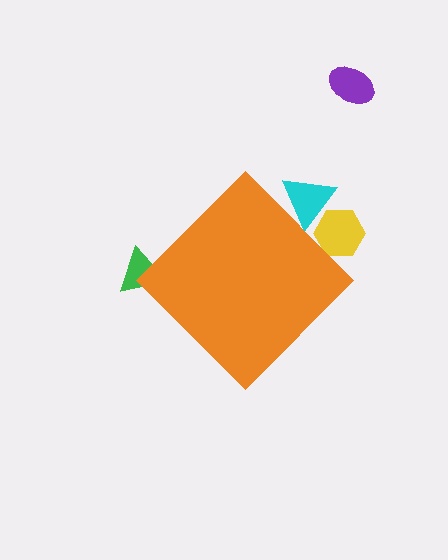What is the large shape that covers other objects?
An orange diamond.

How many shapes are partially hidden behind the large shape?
3 shapes are partially hidden.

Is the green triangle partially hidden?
Yes, the green triangle is partially hidden behind the orange diamond.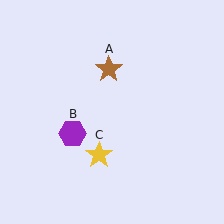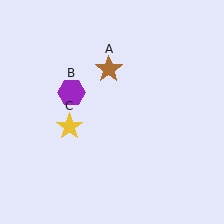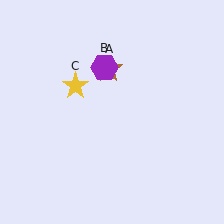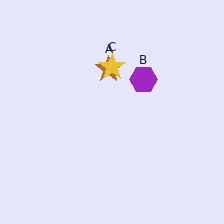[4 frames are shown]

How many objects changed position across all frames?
2 objects changed position: purple hexagon (object B), yellow star (object C).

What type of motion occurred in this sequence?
The purple hexagon (object B), yellow star (object C) rotated clockwise around the center of the scene.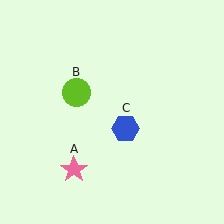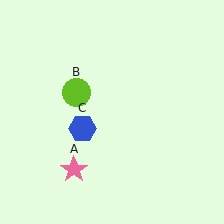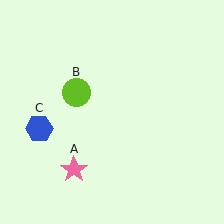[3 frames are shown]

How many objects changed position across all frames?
1 object changed position: blue hexagon (object C).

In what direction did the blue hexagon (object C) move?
The blue hexagon (object C) moved left.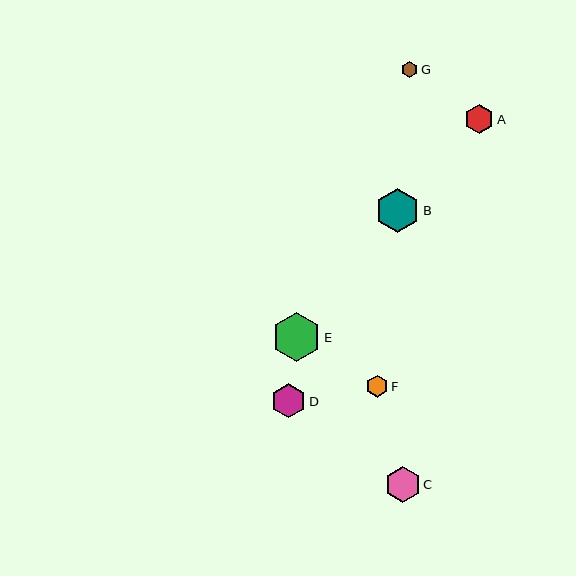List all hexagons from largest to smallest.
From largest to smallest: E, B, C, D, A, F, G.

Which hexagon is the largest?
Hexagon E is the largest with a size of approximately 49 pixels.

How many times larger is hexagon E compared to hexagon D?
Hexagon E is approximately 1.4 times the size of hexagon D.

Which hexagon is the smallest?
Hexagon G is the smallest with a size of approximately 16 pixels.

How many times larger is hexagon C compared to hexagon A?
Hexagon C is approximately 1.2 times the size of hexagon A.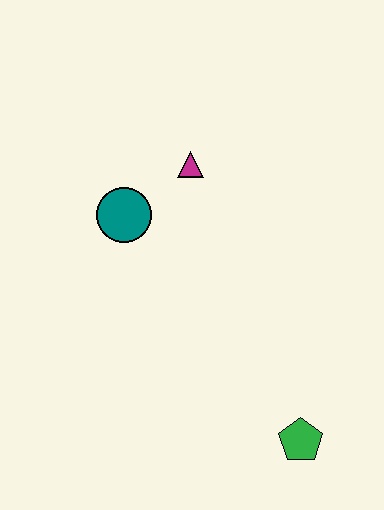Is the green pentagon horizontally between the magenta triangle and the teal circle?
No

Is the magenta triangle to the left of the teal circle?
No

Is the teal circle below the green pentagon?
No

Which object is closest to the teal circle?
The magenta triangle is closest to the teal circle.